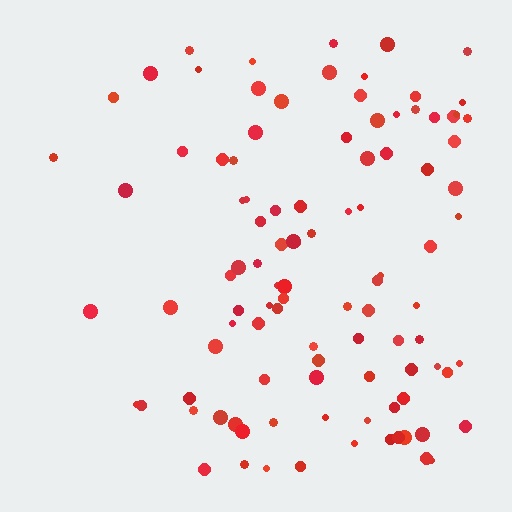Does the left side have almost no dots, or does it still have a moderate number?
Still a moderate number, just noticeably fewer than the right.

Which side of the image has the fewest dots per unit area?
The left.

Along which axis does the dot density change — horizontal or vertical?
Horizontal.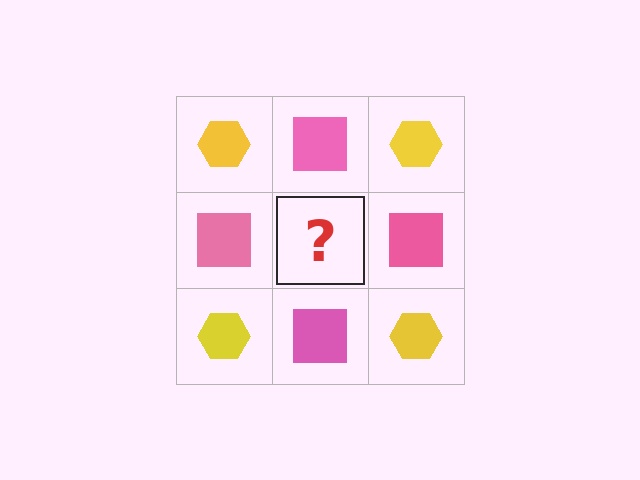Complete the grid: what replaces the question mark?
The question mark should be replaced with a yellow hexagon.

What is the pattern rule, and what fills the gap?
The rule is that it alternates yellow hexagon and pink square in a checkerboard pattern. The gap should be filled with a yellow hexagon.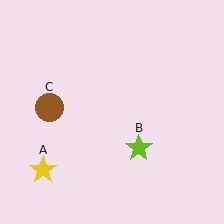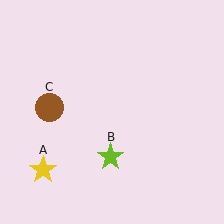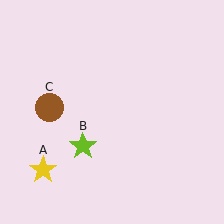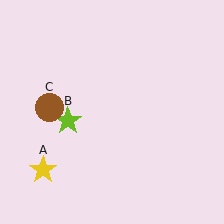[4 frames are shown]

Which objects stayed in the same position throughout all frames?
Yellow star (object A) and brown circle (object C) remained stationary.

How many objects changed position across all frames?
1 object changed position: lime star (object B).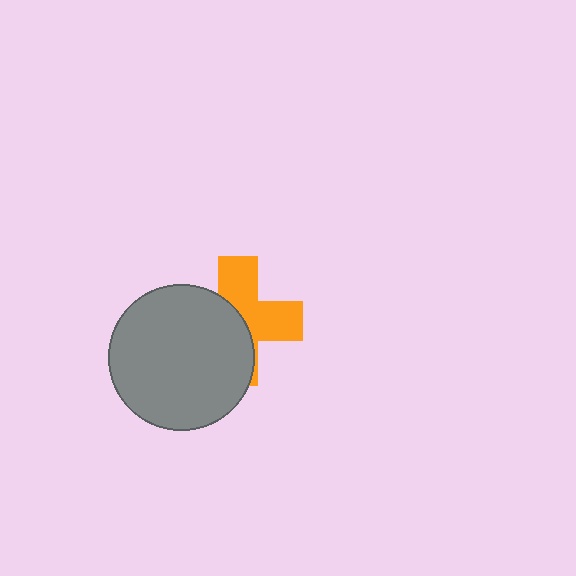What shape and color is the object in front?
The object in front is a gray circle.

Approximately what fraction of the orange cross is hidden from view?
Roughly 51% of the orange cross is hidden behind the gray circle.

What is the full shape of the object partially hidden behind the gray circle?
The partially hidden object is an orange cross.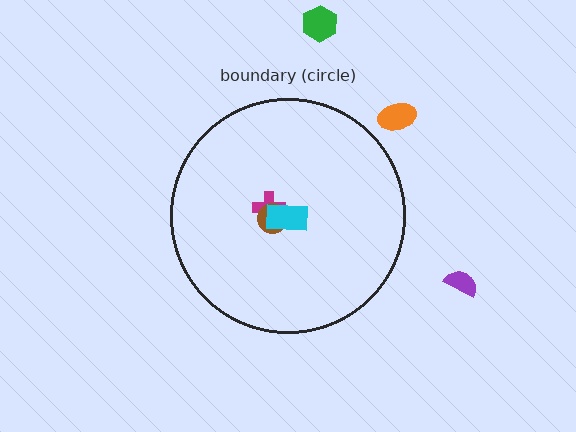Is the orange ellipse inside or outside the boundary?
Outside.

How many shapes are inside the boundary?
3 inside, 3 outside.